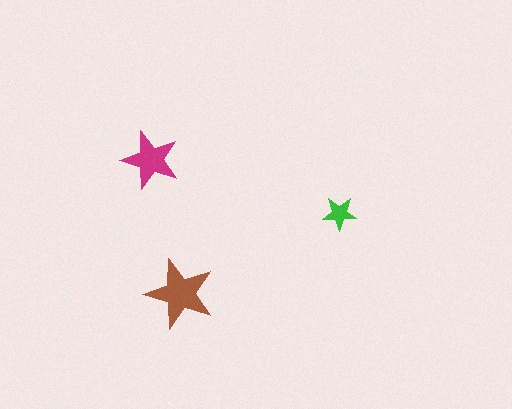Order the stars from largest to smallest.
the brown one, the magenta one, the green one.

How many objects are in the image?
There are 3 objects in the image.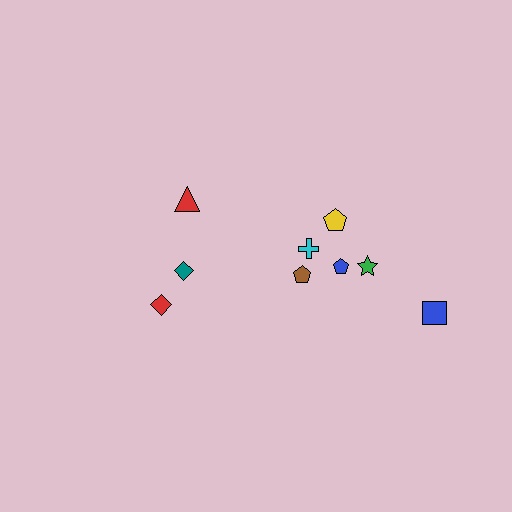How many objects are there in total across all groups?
There are 9 objects.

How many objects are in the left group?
There are 3 objects.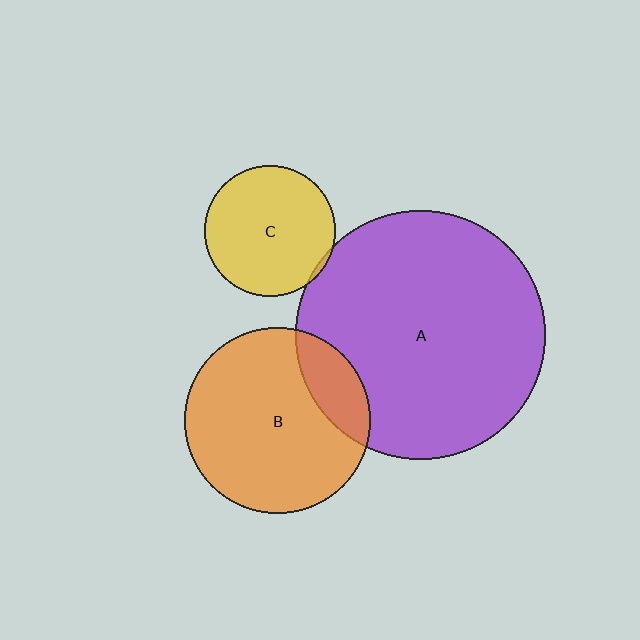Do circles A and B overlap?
Yes.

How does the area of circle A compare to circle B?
Approximately 1.8 times.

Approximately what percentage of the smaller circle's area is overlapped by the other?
Approximately 20%.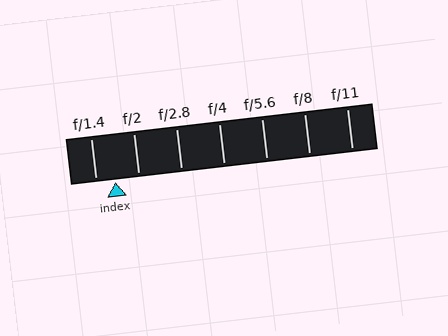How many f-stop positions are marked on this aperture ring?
There are 7 f-stop positions marked.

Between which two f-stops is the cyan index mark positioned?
The index mark is between f/1.4 and f/2.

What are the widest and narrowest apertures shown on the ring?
The widest aperture shown is f/1.4 and the narrowest is f/11.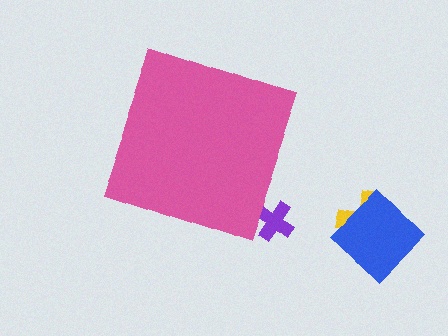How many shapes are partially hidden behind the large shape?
1 shape is partially hidden.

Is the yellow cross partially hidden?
No, the yellow cross is fully visible.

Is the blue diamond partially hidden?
No, the blue diamond is fully visible.